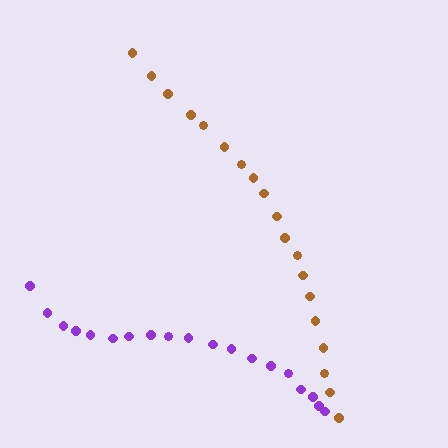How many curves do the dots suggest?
There are 2 distinct paths.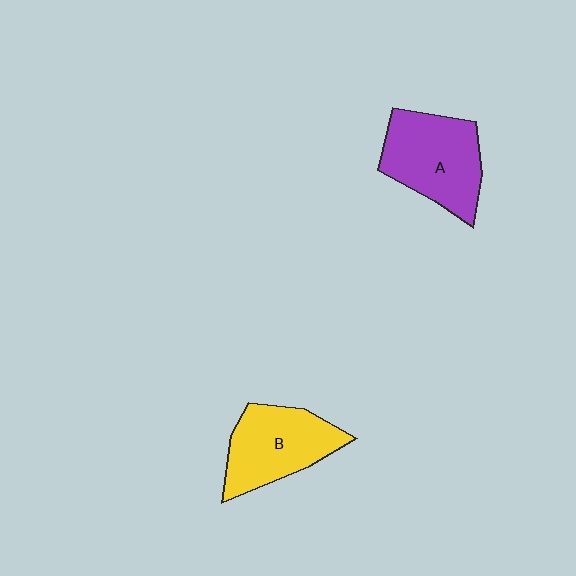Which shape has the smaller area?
Shape B (yellow).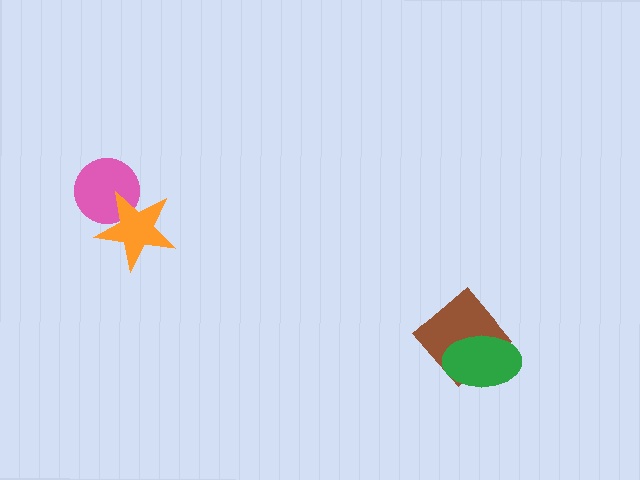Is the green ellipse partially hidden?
No, no other shape covers it.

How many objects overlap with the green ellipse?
1 object overlaps with the green ellipse.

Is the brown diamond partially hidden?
Yes, it is partially covered by another shape.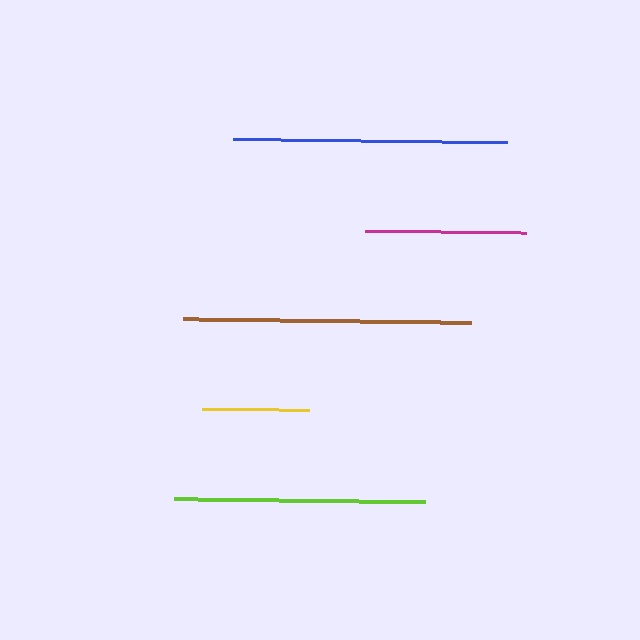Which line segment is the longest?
The brown line is the longest at approximately 288 pixels.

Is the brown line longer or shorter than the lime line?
The brown line is longer than the lime line.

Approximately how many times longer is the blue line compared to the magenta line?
The blue line is approximately 1.7 times the length of the magenta line.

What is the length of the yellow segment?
The yellow segment is approximately 108 pixels long.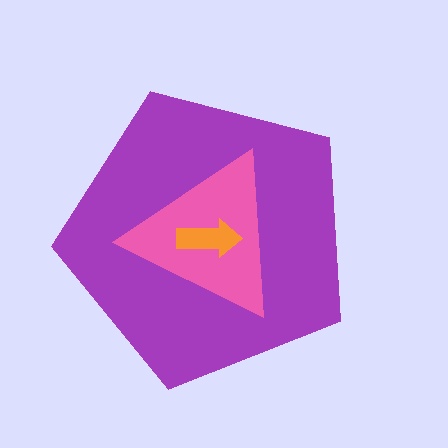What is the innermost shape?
The orange arrow.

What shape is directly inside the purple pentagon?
The pink triangle.